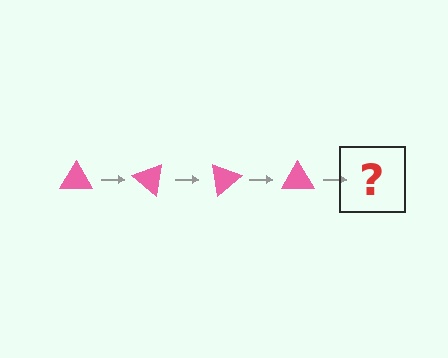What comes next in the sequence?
The next element should be a pink triangle rotated 160 degrees.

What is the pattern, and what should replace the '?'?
The pattern is that the triangle rotates 40 degrees each step. The '?' should be a pink triangle rotated 160 degrees.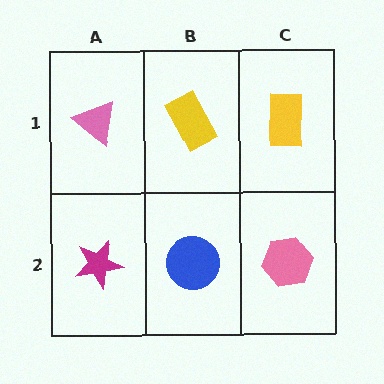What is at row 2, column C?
A pink hexagon.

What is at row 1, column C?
A yellow rectangle.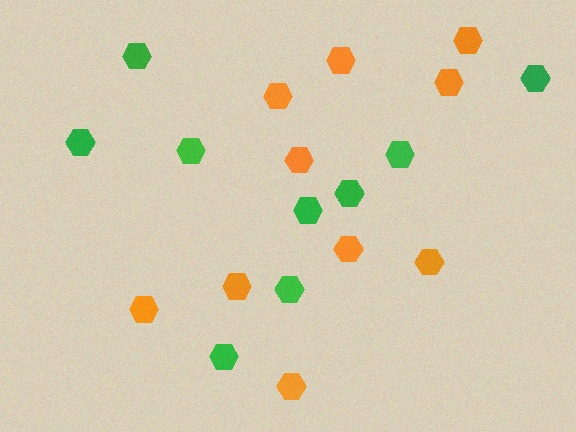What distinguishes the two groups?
There are 2 groups: one group of green hexagons (9) and one group of orange hexagons (10).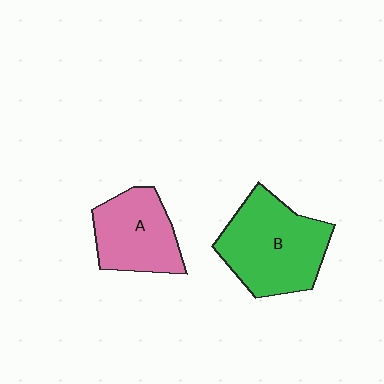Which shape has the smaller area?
Shape A (pink).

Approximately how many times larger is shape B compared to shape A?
Approximately 1.4 times.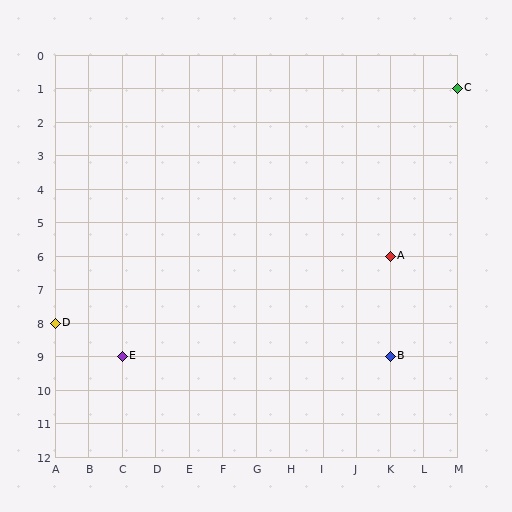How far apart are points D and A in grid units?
Points D and A are 10 columns and 2 rows apart (about 10.2 grid units diagonally).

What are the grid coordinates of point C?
Point C is at grid coordinates (M, 1).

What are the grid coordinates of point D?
Point D is at grid coordinates (A, 8).